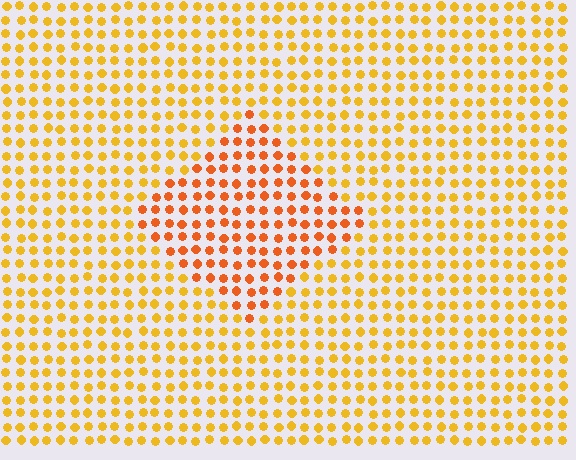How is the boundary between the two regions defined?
The boundary is defined purely by a slight shift in hue (about 27 degrees). Spacing, size, and orientation are identical on both sides.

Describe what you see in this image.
The image is filled with small yellow elements in a uniform arrangement. A diamond-shaped region is visible where the elements are tinted to a slightly different hue, forming a subtle color boundary.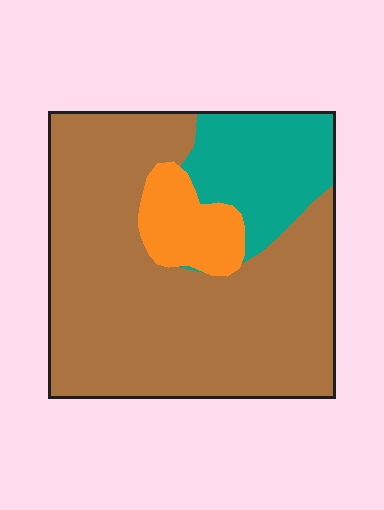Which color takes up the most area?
Brown, at roughly 70%.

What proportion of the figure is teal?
Teal takes up about one fifth (1/5) of the figure.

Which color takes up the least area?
Orange, at roughly 10%.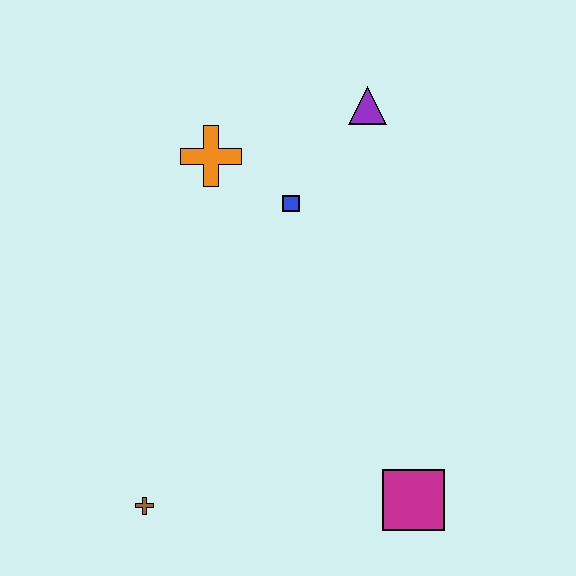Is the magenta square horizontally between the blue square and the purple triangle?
No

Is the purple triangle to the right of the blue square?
Yes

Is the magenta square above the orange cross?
No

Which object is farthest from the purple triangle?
The brown cross is farthest from the purple triangle.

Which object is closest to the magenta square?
The brown cross is closest to the magenta square.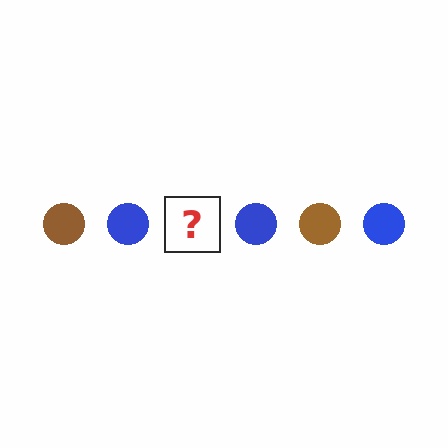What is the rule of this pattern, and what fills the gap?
The rule is that the pattern cycles through brown, blue circles. The gap should be filled with a brown circle.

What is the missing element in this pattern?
The missing element is a brown circle.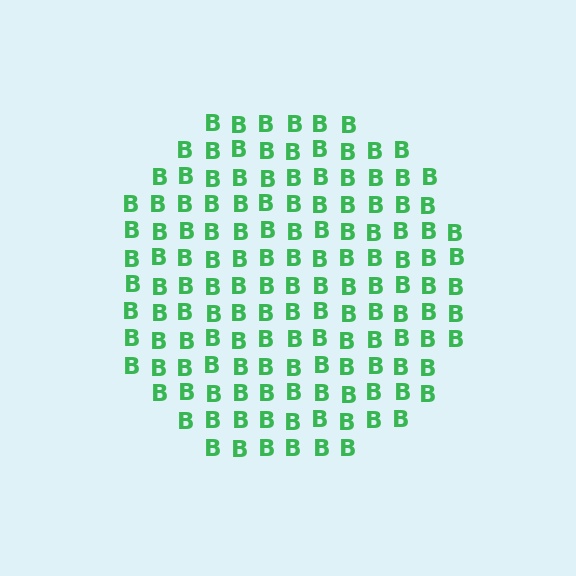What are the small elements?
The small elements are letter B's.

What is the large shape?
The large shape is a circle.